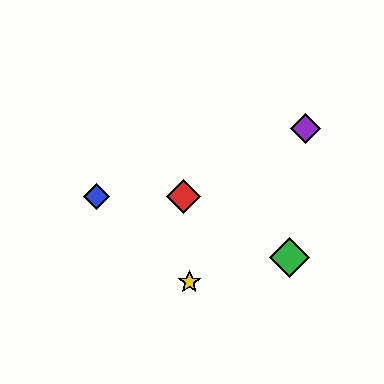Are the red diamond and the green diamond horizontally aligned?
No, the red diamond is at y≈196 and the green diamond is at y≈257.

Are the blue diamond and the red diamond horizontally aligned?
Yes, both are at y≈196.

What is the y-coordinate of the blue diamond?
The blue diamond is at y≈196.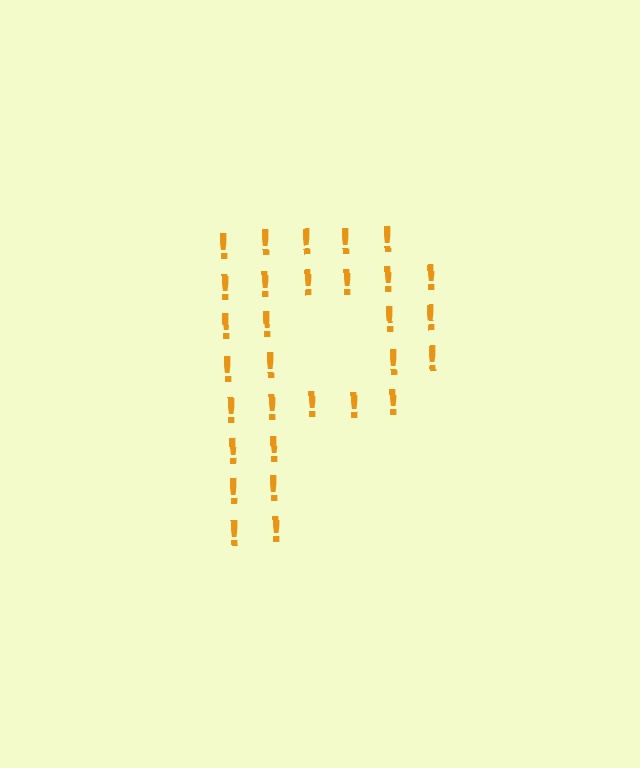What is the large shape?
The large shape is the letter P.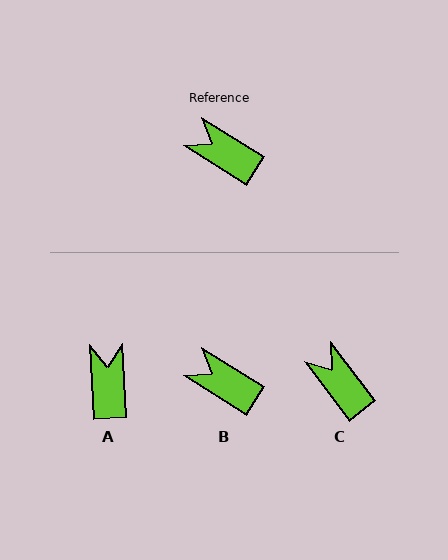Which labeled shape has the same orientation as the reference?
B.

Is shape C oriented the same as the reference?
No, it is off by about 21 degrees.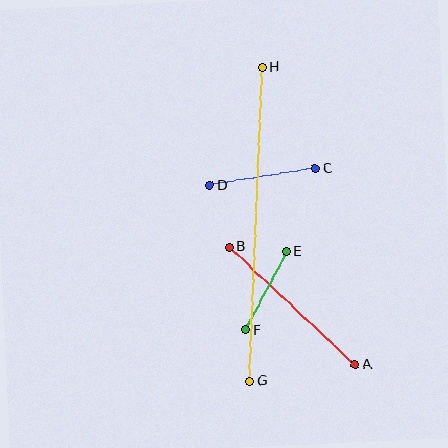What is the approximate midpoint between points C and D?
The midpoint is at approximately (263, 177) pixels.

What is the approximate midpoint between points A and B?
The midpoint is at approximately (292, 306) pixels.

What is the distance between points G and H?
The distance is approximately 314 pixels.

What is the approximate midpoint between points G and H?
The midpoint is at approximately (256, 224) pixels.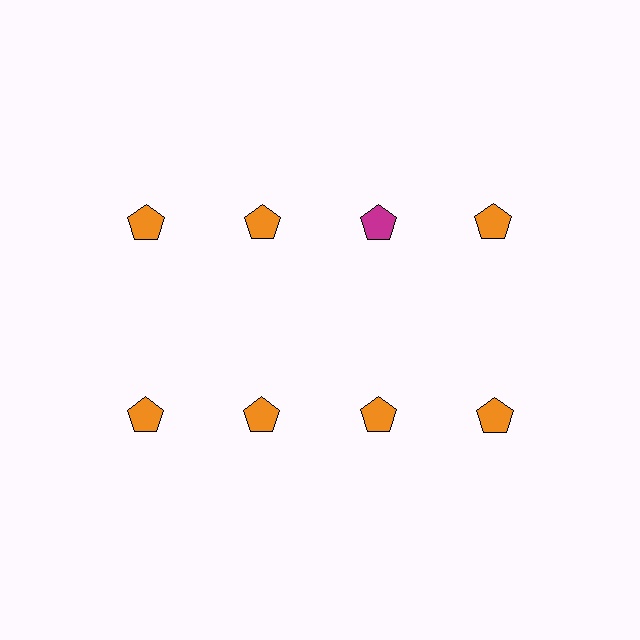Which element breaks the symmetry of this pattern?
The magenta pentagon in the top row, center column breaks the symmetry. All other shapes are orange pentagons.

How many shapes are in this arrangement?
There are 8 shapes arranged in a grid pattern.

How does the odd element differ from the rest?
It has a different color: magenta instead of orange.